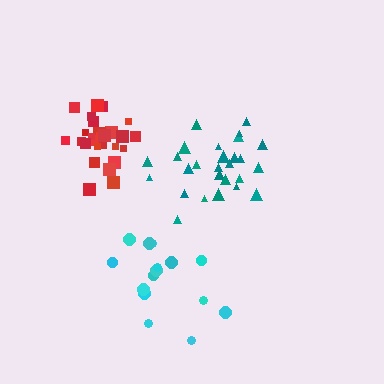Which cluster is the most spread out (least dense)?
Cyan.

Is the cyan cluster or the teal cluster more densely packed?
Teal.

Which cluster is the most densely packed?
Red.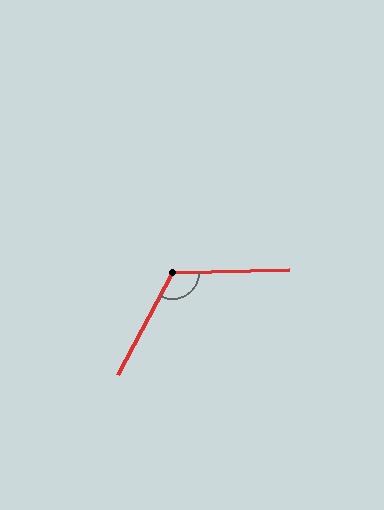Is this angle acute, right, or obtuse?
It is obtuse.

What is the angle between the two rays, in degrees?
Approximately 120 degrees.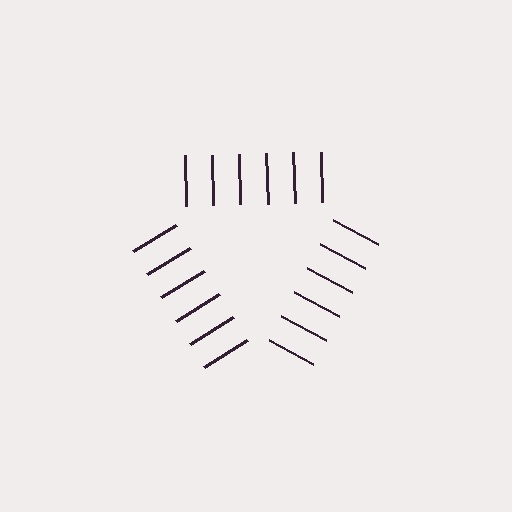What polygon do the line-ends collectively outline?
An illusory triangle — the line segments terminate on its edges but no continuous stroke is drawn.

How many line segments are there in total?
18 — 6 along each of the 3 edges.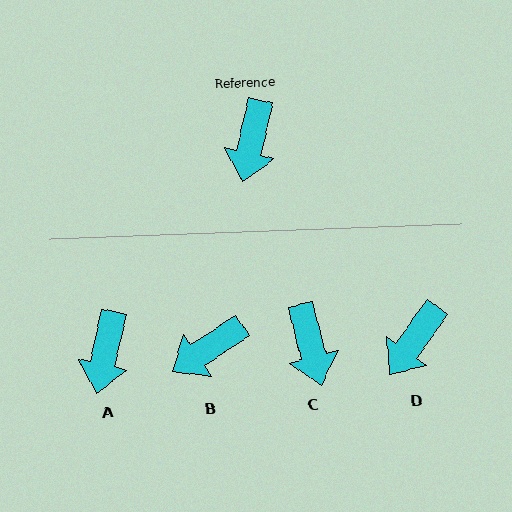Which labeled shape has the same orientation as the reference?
A.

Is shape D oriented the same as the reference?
No, it is off by about 23 degrees.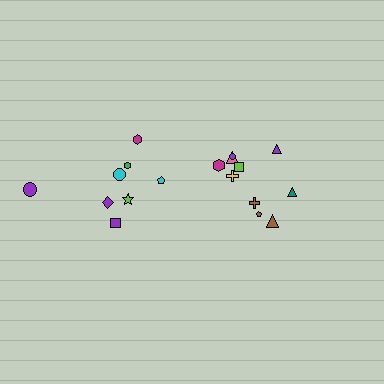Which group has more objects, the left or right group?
The right group.